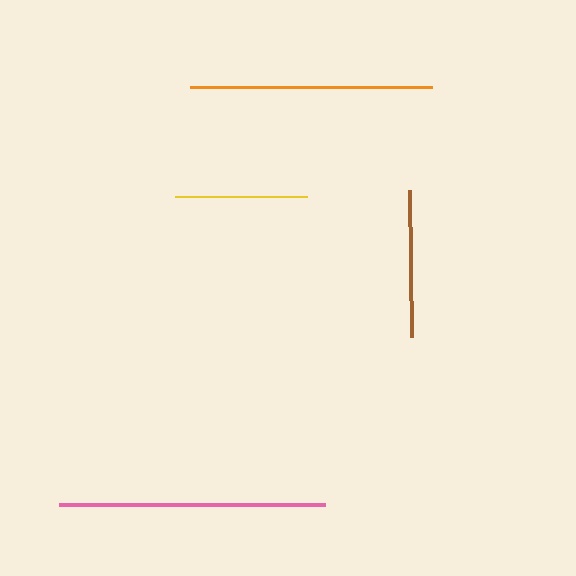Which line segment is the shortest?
The yellow line is the shortest at approximately 132 pixels.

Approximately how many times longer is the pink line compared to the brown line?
The pink line is approximately 1.8 times the length of the brown line.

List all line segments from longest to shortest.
From longest to shortest: pink, orange, brown, yellow.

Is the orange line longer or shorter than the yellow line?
The orange line is longer than the yellow line.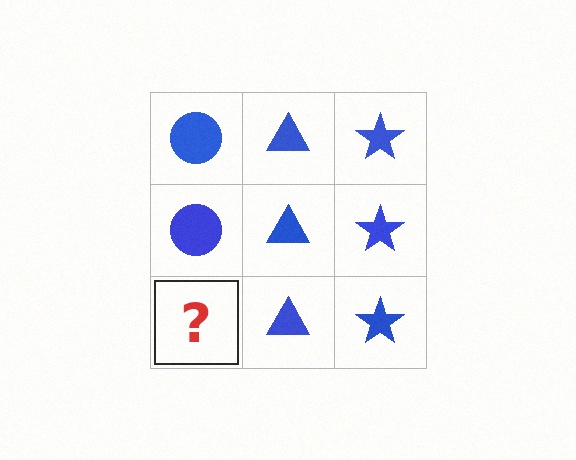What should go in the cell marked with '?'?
The missing cell should contain a blue circle.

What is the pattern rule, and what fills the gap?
The rule is that each column has a consistent shape. The gap should be filled with a blue circle.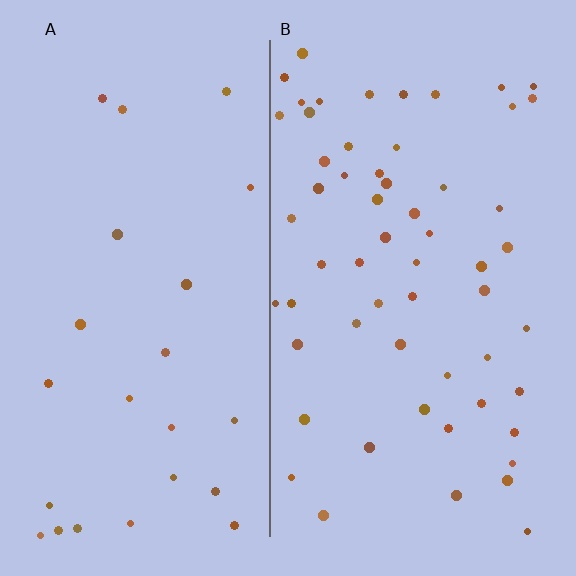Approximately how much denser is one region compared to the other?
Approximately 2.4× — region B over region A.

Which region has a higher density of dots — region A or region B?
B (the right).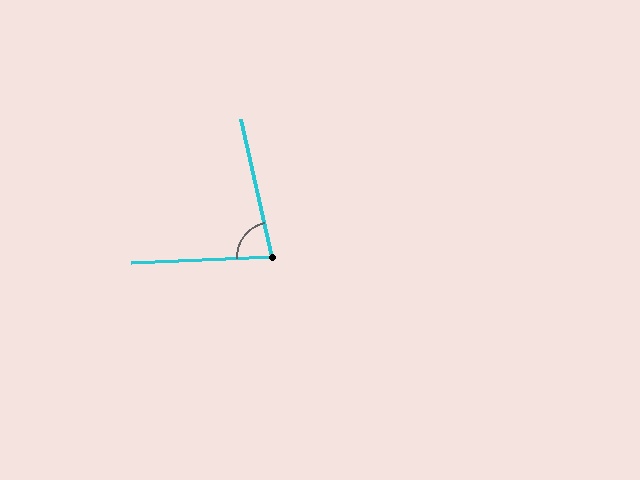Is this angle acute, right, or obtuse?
It is acute.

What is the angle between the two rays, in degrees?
Approximately 79 degrees.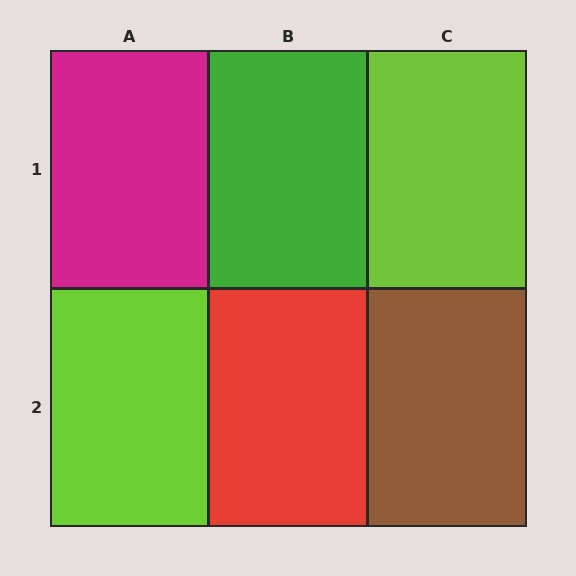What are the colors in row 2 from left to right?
Lime, red, brown.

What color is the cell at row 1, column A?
Magenta.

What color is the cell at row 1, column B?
Green.